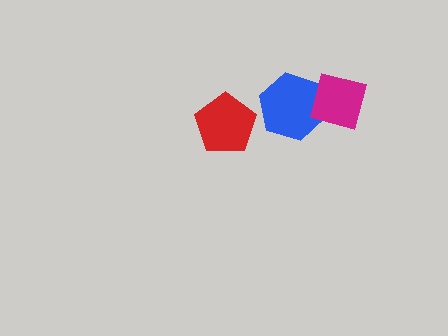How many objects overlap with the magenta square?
1 object overlaps with the magenta square.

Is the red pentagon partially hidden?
No, no other shape covers it.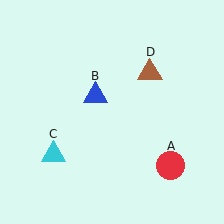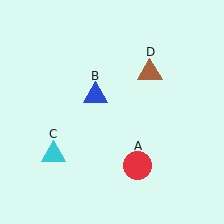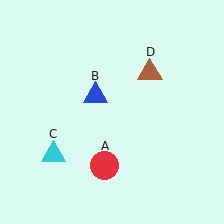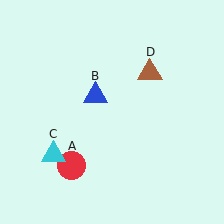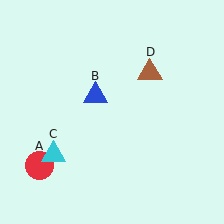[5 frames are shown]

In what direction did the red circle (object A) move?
The red circle (object A) moved left.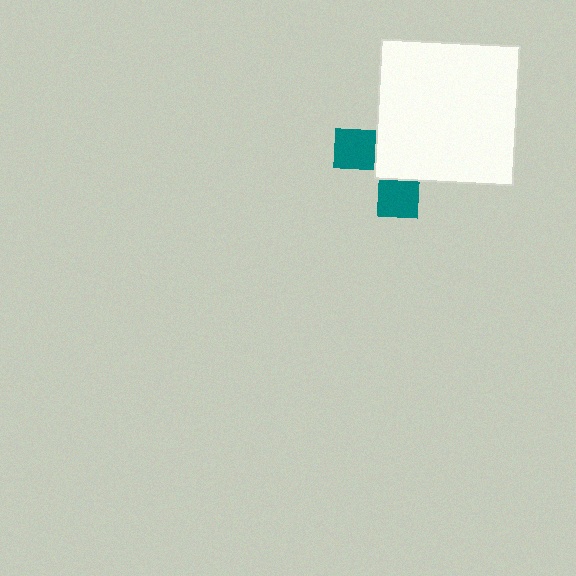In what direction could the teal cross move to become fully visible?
The teal cross could move toward the lower-left. That would shift it out from behind the white square entirely.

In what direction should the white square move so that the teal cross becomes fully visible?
The white square should move toward the upper-right. That is the shortest direction to clear the overlap and leave the teal cross fully visible.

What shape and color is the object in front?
The object in front is a white square.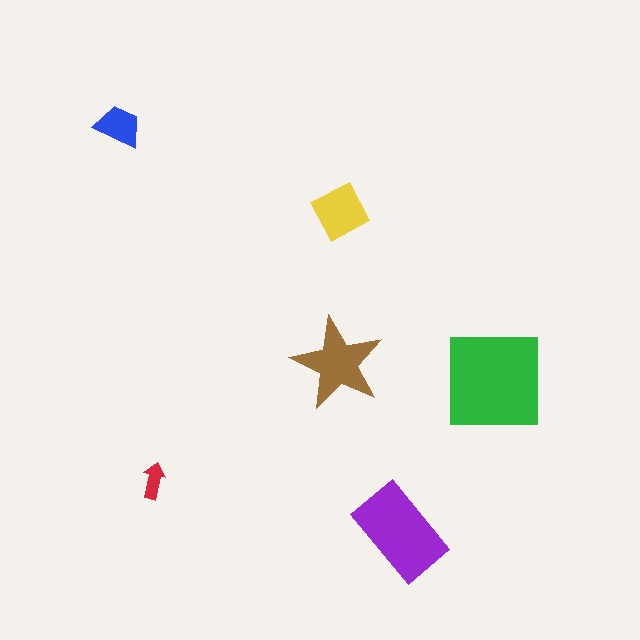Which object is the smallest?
The red arrow.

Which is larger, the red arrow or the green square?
The green square.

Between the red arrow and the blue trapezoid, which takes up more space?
The blue trapezoid.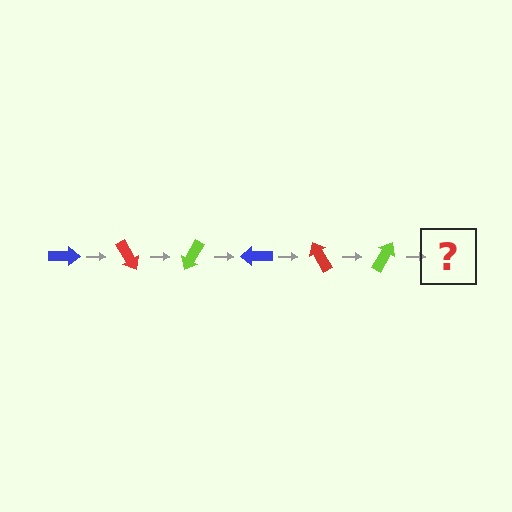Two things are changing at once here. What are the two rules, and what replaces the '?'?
The two rules are that it rotates 60 degrees each step and the color cycles through blue, red, and lime. The '?' should be a blue arrow, rotated 360 degrees from the start.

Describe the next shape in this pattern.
It should be a blue arrow, rotated 360 degrees from the start.